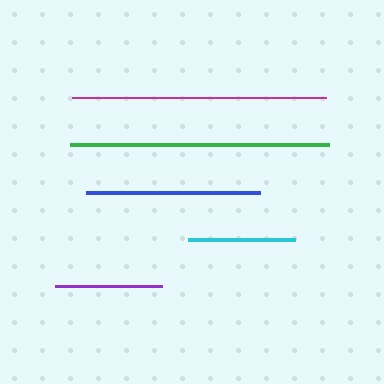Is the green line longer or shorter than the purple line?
The green line is longer than the purple line.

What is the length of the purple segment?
The purple segment is approximately 107 pixels long.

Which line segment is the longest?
The green line is the longest at approximately 258 pixels.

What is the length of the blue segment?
The blue segment is approximately 174 pixels long.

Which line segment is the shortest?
The cyan line is the shortest at approximately 107 pixels.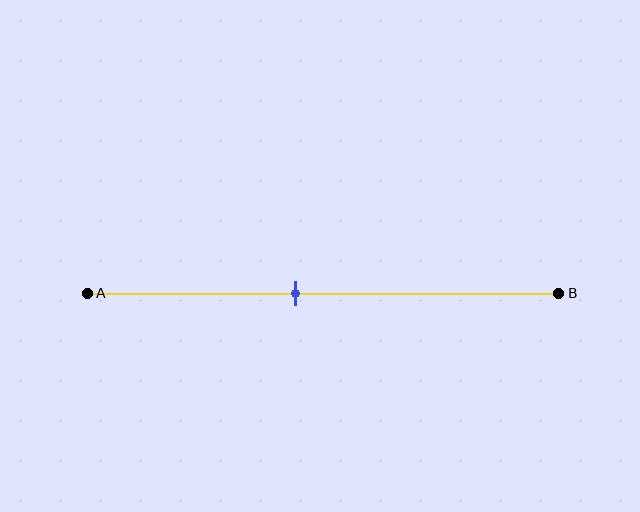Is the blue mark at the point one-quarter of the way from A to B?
No, the mark is at about 45% from A, not at the 25% one-quarter point.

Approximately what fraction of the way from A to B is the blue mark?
The blue mark is approximately 45% of the way from A to B.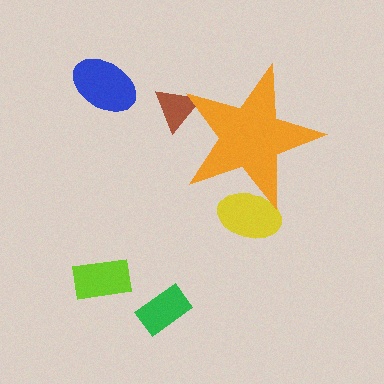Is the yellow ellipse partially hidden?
Yes, the yellow ellipse is partially hidden behind the orange star.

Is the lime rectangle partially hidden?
No, the lime rectangle is fully visible.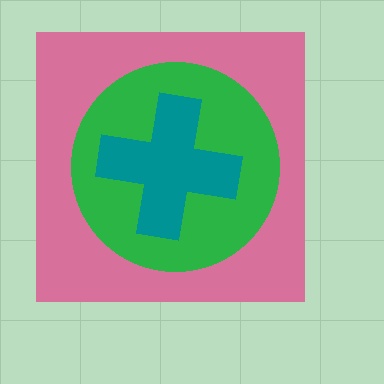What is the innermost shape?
The teal cross.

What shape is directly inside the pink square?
The green circle.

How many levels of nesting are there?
3.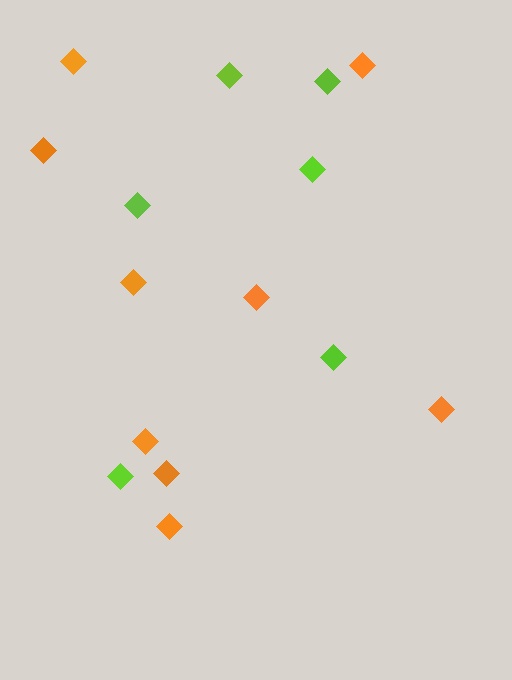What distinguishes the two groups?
There are 2 groups: one group of lime diamonds (6) and one group of orange diamonds (9).